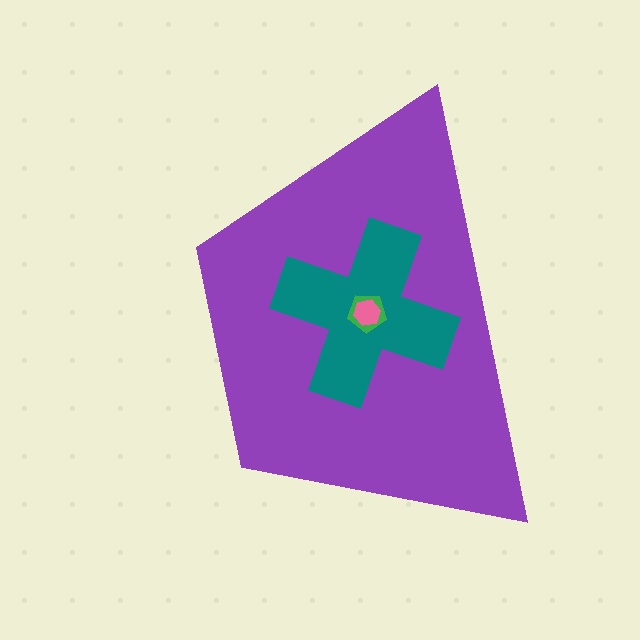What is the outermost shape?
The purple trapezoid.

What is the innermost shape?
The pink hexagon.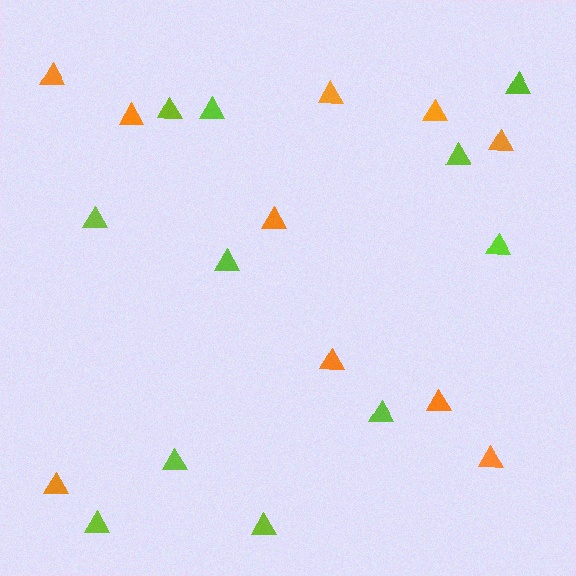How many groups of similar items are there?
There are 2 groups: one group of orange triangles (10) and one group of lime triangles (11).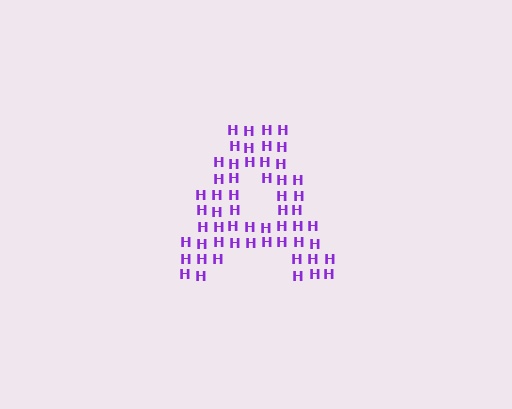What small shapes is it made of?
It is made of small letter H's.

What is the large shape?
The large shape is the letter A.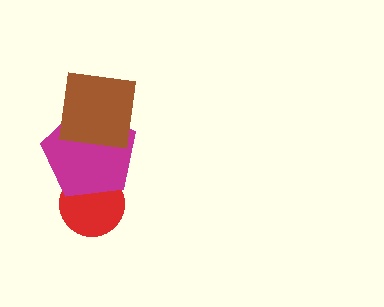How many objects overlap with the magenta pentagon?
2 objects overlap with the magenta pentagon.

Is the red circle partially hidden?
Yes, it is partially covered by another shape.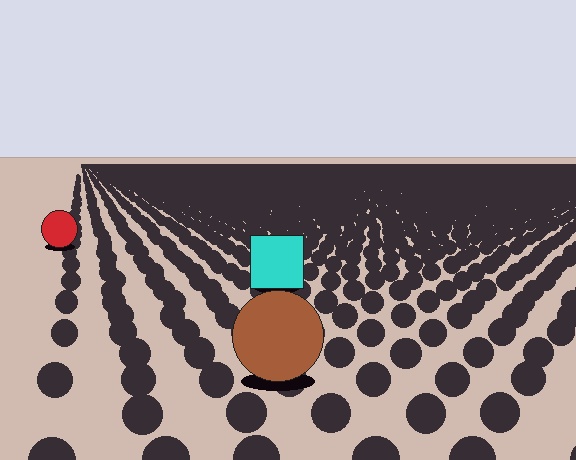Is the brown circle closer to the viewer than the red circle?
Yes. The brown circle is closer — you can tell from the texture gradient: the ground texture is coarser near it.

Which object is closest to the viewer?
The brown circle is closest. The texture marks near it are larger and more spread out.